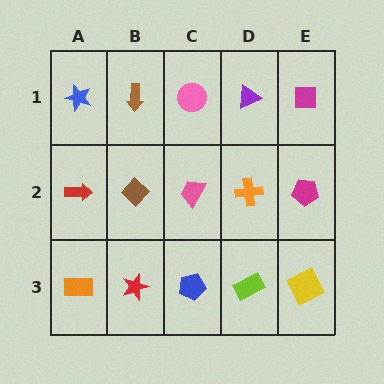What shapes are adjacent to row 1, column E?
A magenta pentagon (row 2, column E), a purple triangle (row 1, column D).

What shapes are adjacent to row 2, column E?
A magenta square (row 1, column E), a yellow square (row 3, column E), an orange cross (row 2, column D).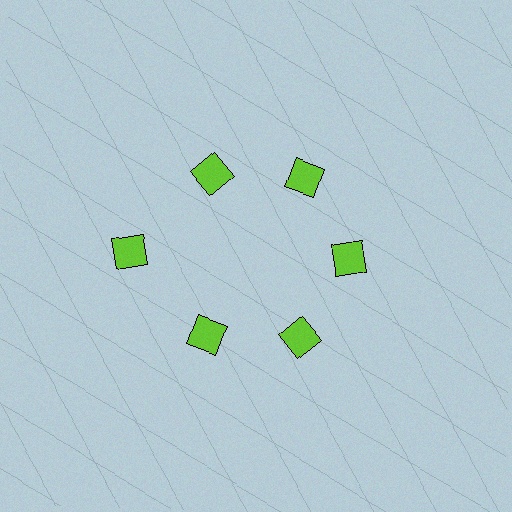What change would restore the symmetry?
The symmetry would be restored by moving it inward, back onto the ring so that all 6 diamonds sit at equal angles and equal distance from the center.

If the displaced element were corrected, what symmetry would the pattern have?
It would have 6-fold rotational symmetry — the pattern would map onto itself every 60 degrees.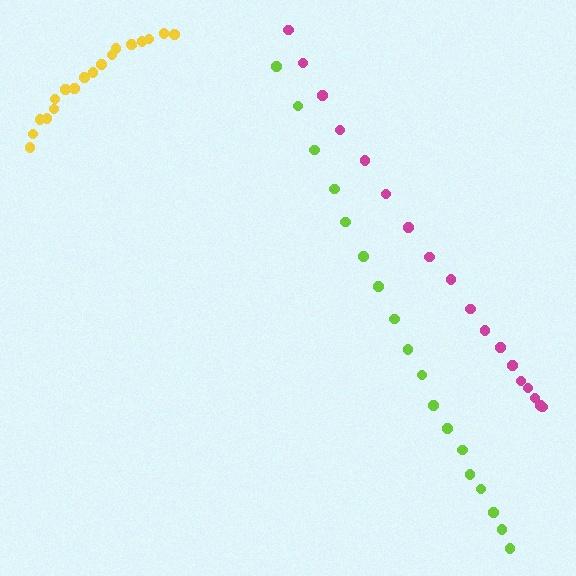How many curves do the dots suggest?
There are 3 distinct paths.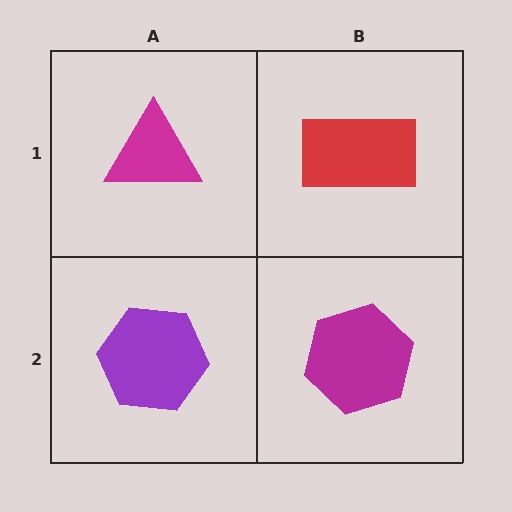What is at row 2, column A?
A purple hexagon.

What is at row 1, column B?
A red rectangle.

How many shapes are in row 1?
2 shapes.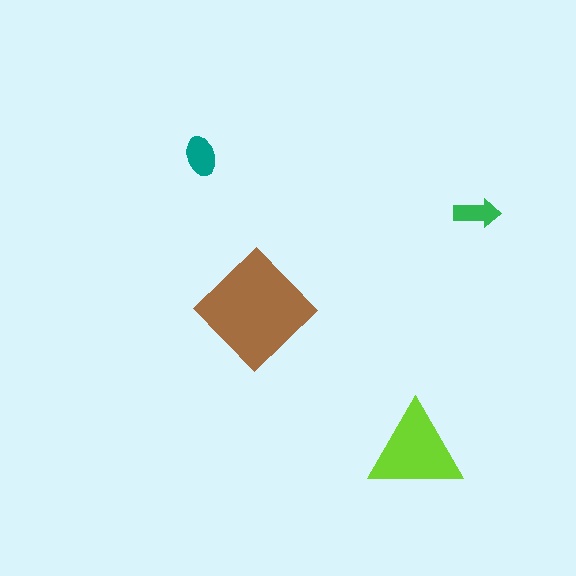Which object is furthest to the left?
The teal ellipse is leftmost.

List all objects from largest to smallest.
The brown diamond, the lime triangle, the teal ellipse, the green arrow.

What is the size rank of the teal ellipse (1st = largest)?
3rd.